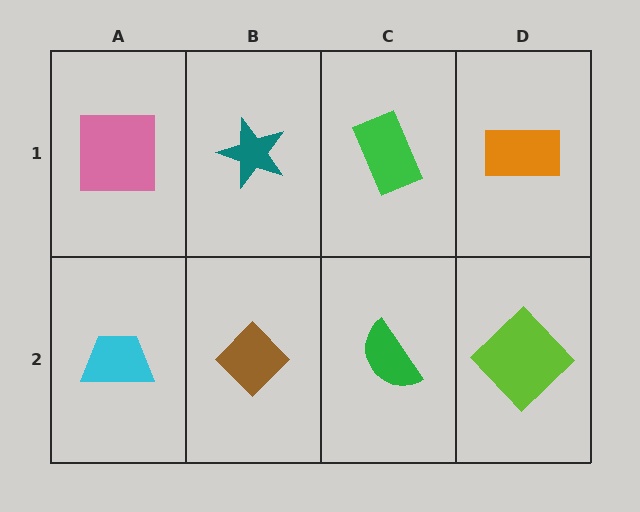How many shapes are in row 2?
4 shapes.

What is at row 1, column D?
An orange rectangle.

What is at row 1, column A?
A pink square.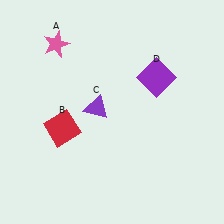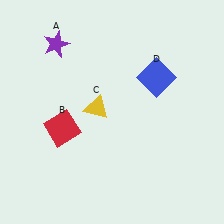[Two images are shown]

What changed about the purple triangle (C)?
In Image 1, C is purple. In Image 2, it changed to yellow.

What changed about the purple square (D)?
In Image 1, D is purple. In Image 2, it changed to blue.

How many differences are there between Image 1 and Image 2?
There are 3 differences between the two images.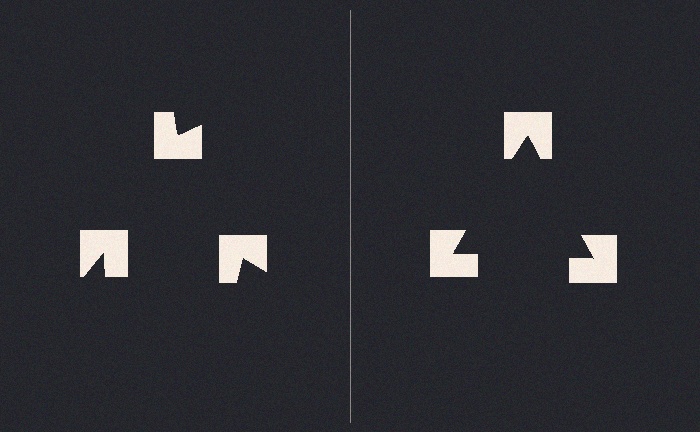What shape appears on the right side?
An illusory triangle.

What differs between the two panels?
The notched squares are positioned identically on both sides; only the wedge orientations differ. On the right they align to a triangle; on the left they are misaligned.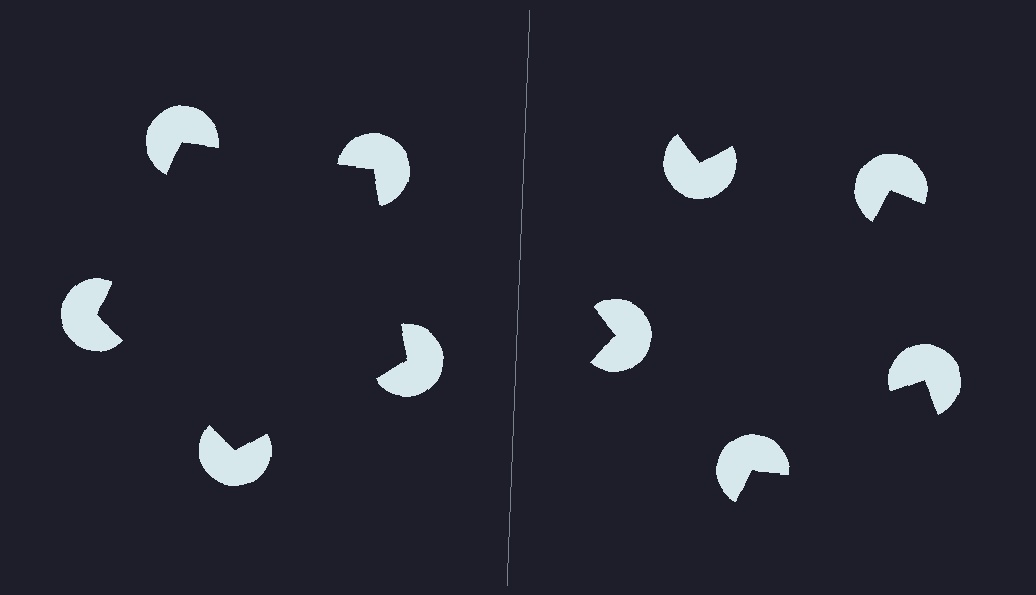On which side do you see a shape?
An illusory pentagon appears on the left side. On the right side the wedge cuts are rotated, so no coherent shape forms.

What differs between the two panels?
The pac-man discs are positioned identically on both sides; only the wedge orientations differ. On the left they align to a pentagon; on the right they are misaligned.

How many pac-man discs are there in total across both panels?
10 — 5 on each side.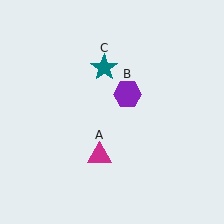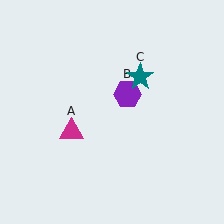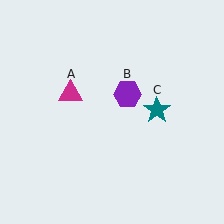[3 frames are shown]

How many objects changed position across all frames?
2 objects changed position: magenta triangle (object A), teal star (object C).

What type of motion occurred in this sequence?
The magenta triangle (object A), teal star (object C) rotated clockwise around the center of the scene.